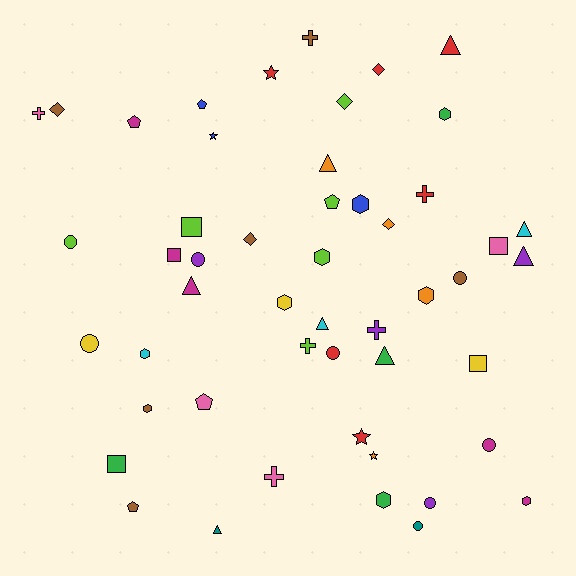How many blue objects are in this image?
There are 3 blue objects.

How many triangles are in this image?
There are 8 triangles.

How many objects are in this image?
There are 50 objects.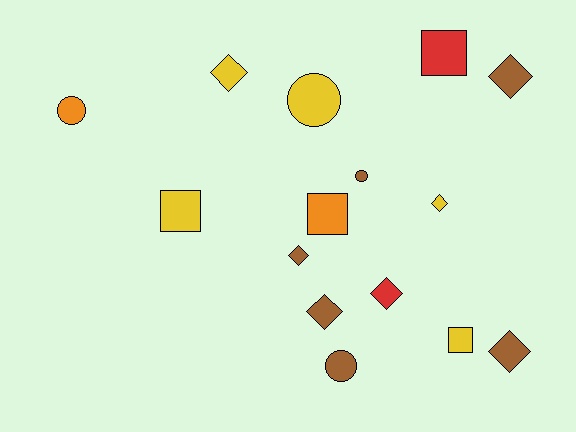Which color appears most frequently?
Brown, with 6 objects.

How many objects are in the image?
There are 15 objects.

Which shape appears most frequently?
Diamond, with 7 objects.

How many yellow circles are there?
There is 1 yellow circle.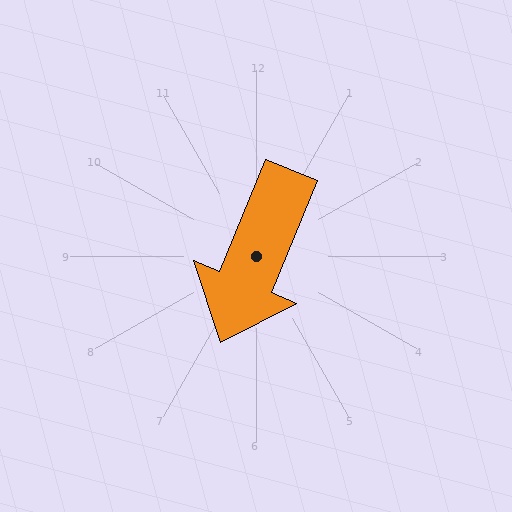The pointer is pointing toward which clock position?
Roughly 7 o'clock.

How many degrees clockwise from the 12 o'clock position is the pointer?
Approximately 202 degrees.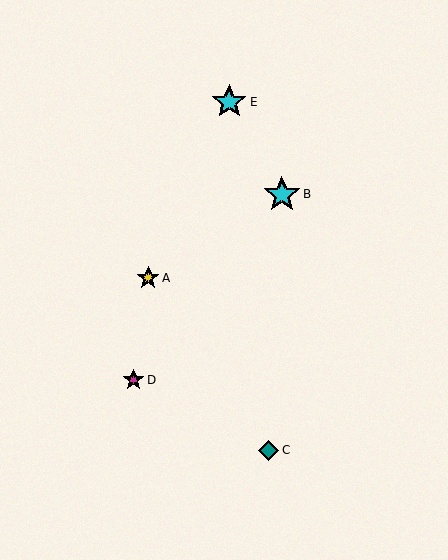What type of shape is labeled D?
Shape D is a magenta star.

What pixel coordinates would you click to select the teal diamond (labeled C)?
Click at (268, 450) to select the teal diamond C.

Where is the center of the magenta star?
The center of the magenta star is at (134, 380).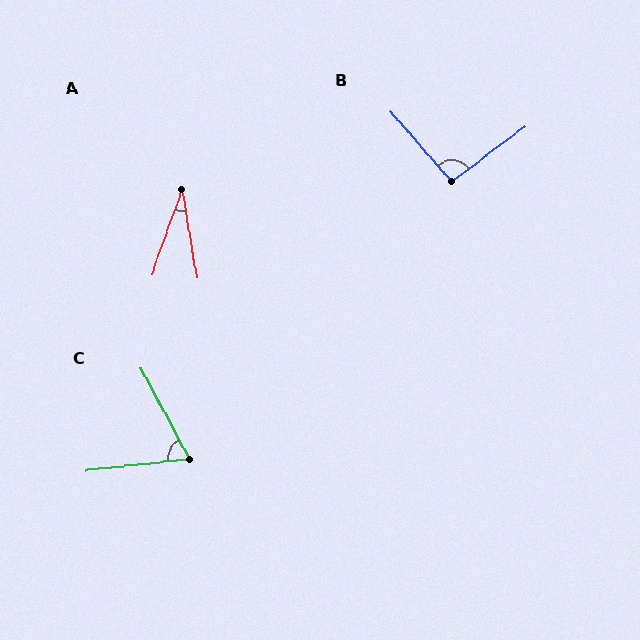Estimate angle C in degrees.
Approximately 68 degrees.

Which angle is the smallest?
A, at approximately 29 degrees.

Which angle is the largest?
B, at approximately 94 degrees.